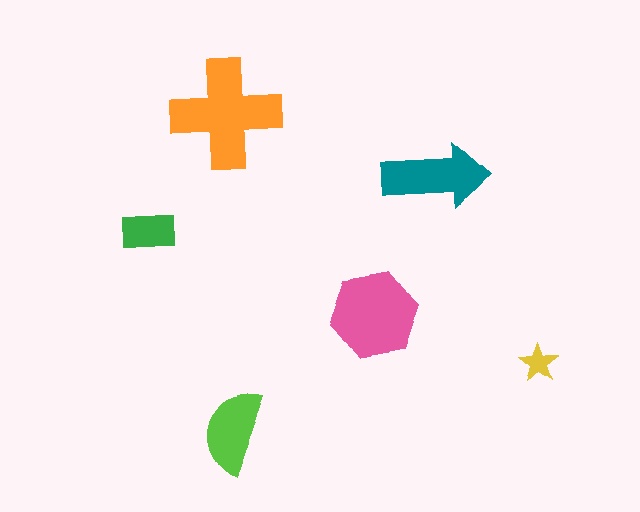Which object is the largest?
The orange cross.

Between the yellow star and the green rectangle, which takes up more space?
The green rectangle.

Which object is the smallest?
The yellow star.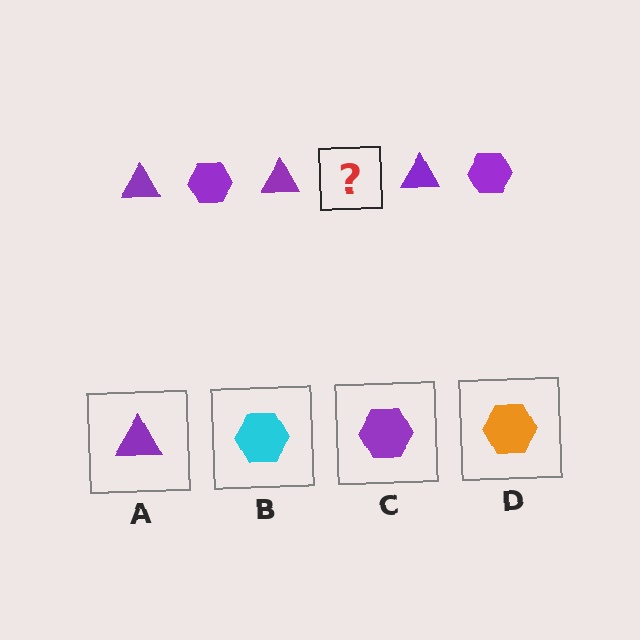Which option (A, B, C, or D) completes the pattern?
C.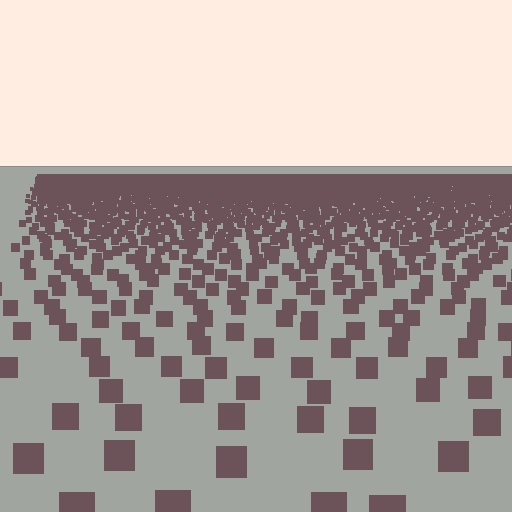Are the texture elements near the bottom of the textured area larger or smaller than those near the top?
Larger. Near the bottom, elements are closer to the viewer and appear at a bigger on-screen size.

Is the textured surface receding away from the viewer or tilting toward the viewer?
The surface is receding away from the viewer. Texture elements get smaller and denser toward the top.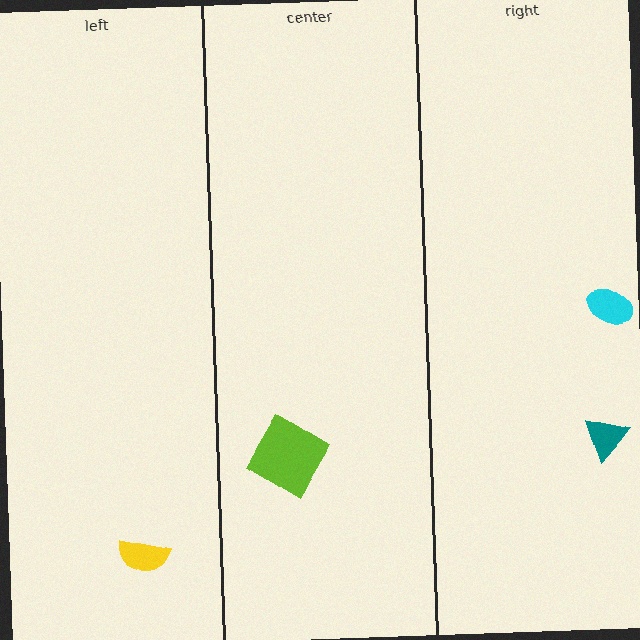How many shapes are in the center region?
1.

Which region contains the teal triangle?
The right region.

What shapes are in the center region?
The lime diamond.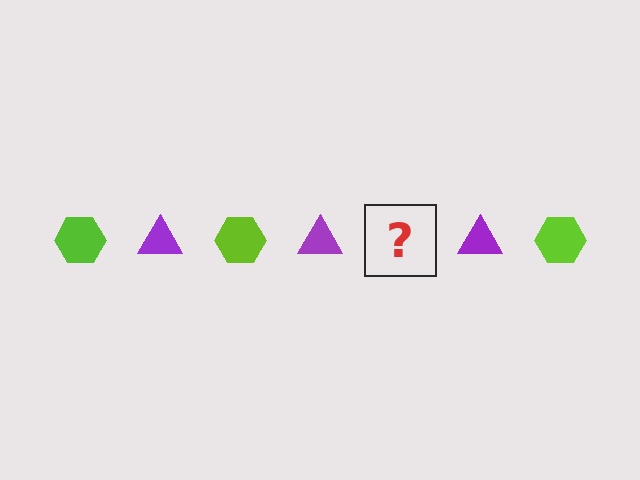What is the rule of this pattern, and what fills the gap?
The rule is that the pattern alternates between lime hexagon and purple triangle. The gap should be filled with a lime hexagon.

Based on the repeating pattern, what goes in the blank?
The blank should be a lime hexagon.